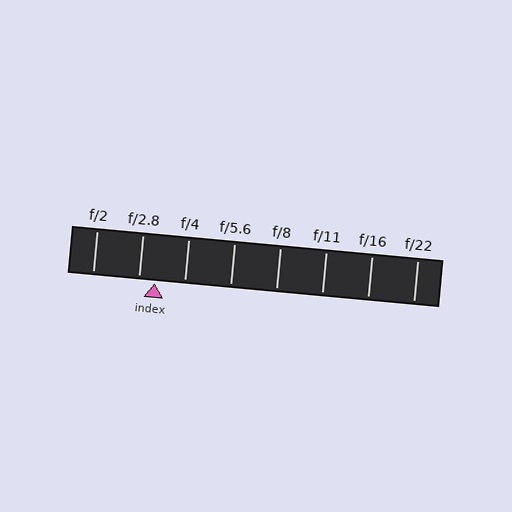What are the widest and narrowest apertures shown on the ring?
The widest aperture shown is f/2 and the narrowest is f/22.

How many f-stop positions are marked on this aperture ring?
There are 8 f-stop positions marked.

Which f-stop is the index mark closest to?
The index mark is closest to f/2.8.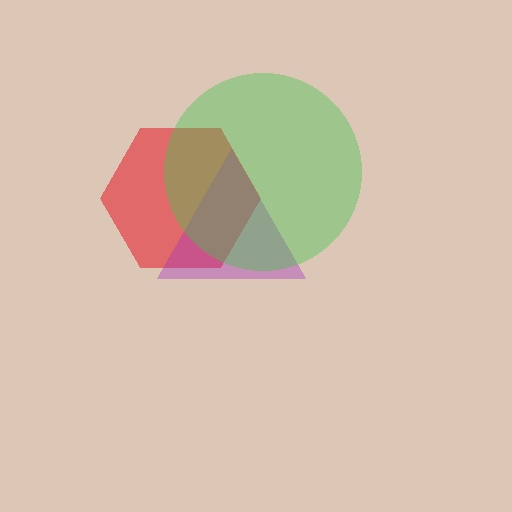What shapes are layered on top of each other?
The layered shapes are: a red hexagon, a purple triangle, a green circle.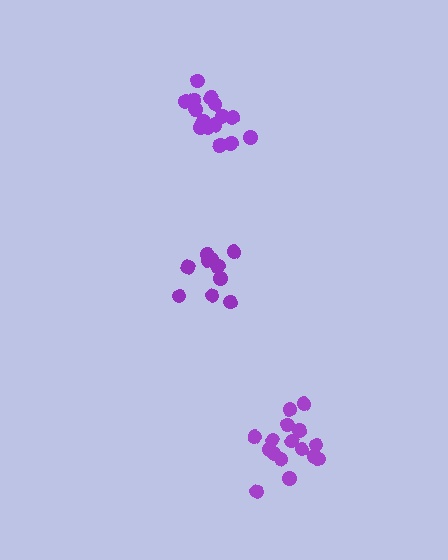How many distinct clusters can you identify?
There are 3 distinct clusters.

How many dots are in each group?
Group 1: 15 dots, Group 2: 16 dots, Group 3: 10 dots (41 total).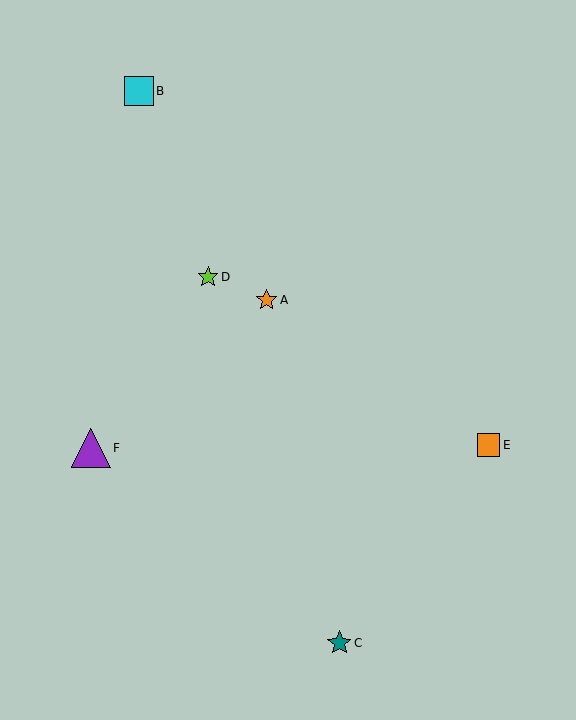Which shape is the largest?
The purple triangle (labeled F) is the largest.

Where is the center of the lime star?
The center of the lime star is at (208, 277).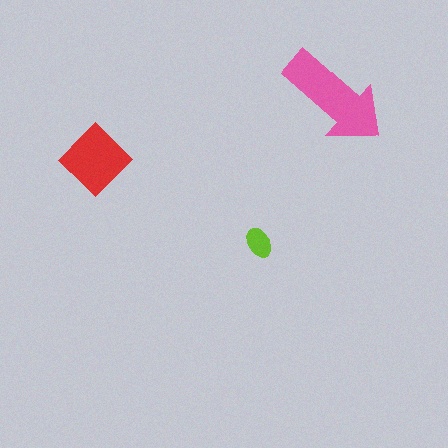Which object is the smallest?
The lime ellipse.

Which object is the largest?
The pink arrow.